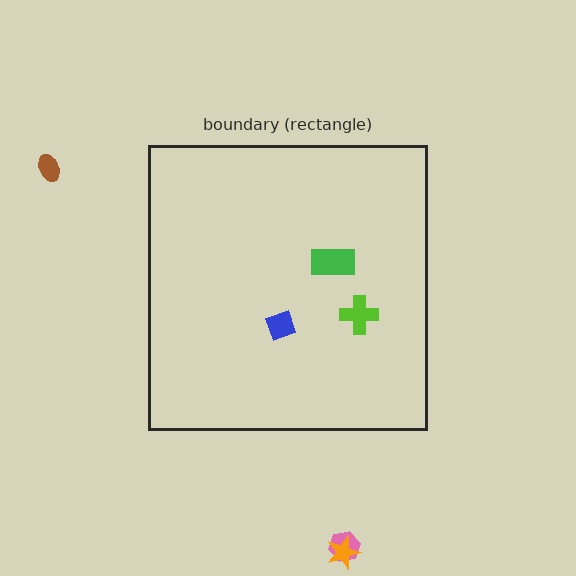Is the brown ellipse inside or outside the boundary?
Outside.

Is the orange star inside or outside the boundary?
Outside.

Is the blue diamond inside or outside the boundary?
Inside.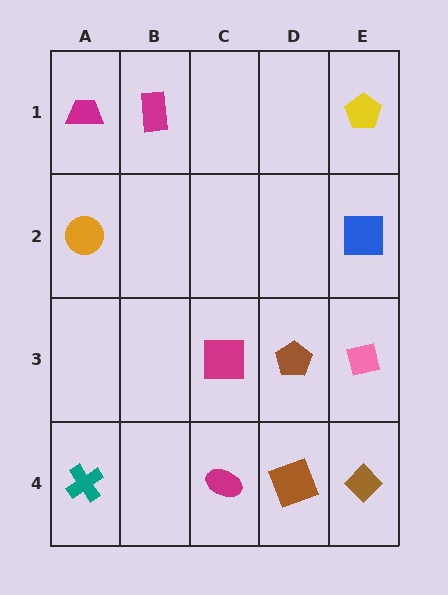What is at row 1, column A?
A magenta trapezoid.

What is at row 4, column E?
A brown diamond.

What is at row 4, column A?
A teal cross.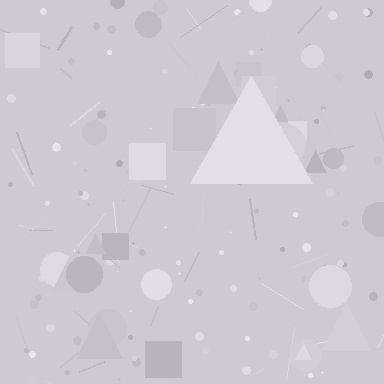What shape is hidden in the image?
A triangle is hidden in the image.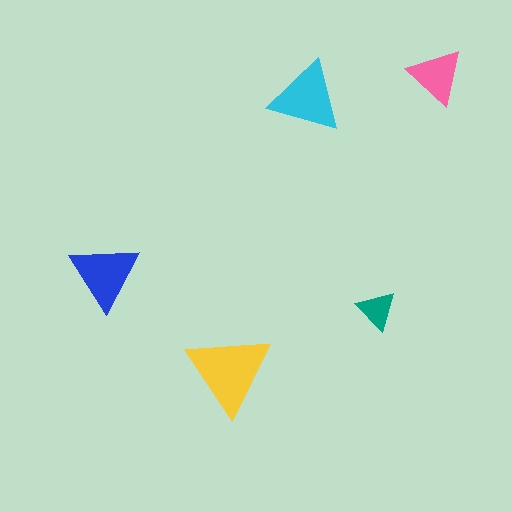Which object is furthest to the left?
The blue triangle is leftmost.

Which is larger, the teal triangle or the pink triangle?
The pink one.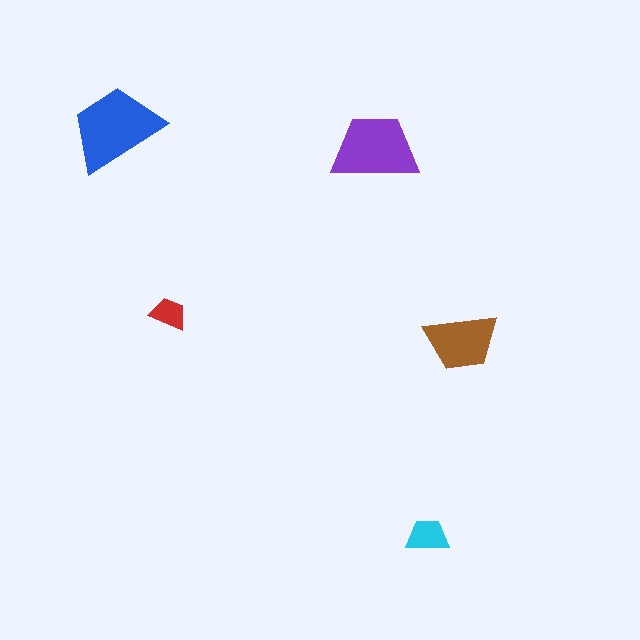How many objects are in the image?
There are 5 objects in the image.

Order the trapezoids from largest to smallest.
the blue one, the purple one, the brown one, the cyan one, the red one.